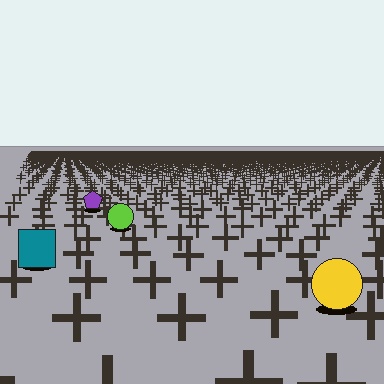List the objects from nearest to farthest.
From nearest to farthest: the yellow circle, the teal square, the lime circle, the purple pentagon.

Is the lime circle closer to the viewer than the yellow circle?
No. The yellow circle is closer — you can tell from the texture gradient: the ground texture is coarser near it.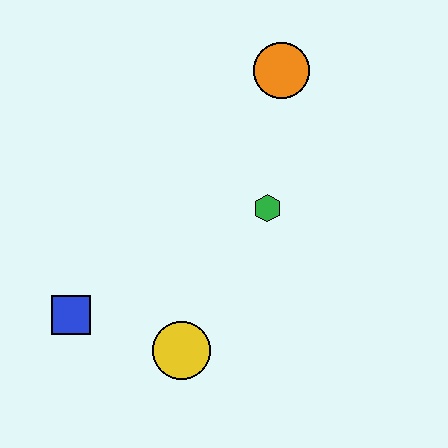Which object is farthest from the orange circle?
The blue square is farthest from the orange circle.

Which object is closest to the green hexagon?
The orange circle is closest to the green hexagon.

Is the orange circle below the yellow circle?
No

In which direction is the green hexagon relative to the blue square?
The green hexagon is to the right of the blue square.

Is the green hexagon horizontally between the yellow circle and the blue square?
No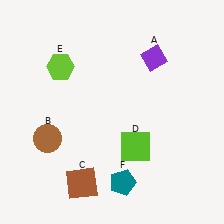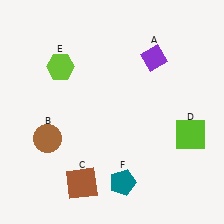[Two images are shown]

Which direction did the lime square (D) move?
The lime square (D) moved right.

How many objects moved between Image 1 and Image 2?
1 object moved between the two images.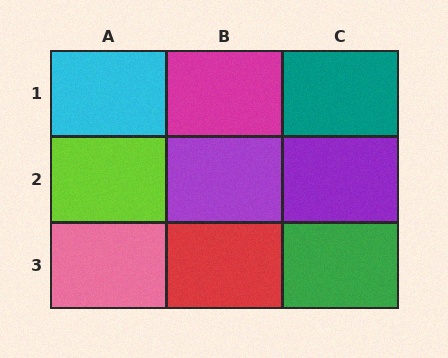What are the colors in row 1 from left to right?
Cyan, magenta, teal.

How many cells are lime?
1 cell is lime.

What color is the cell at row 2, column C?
Purple.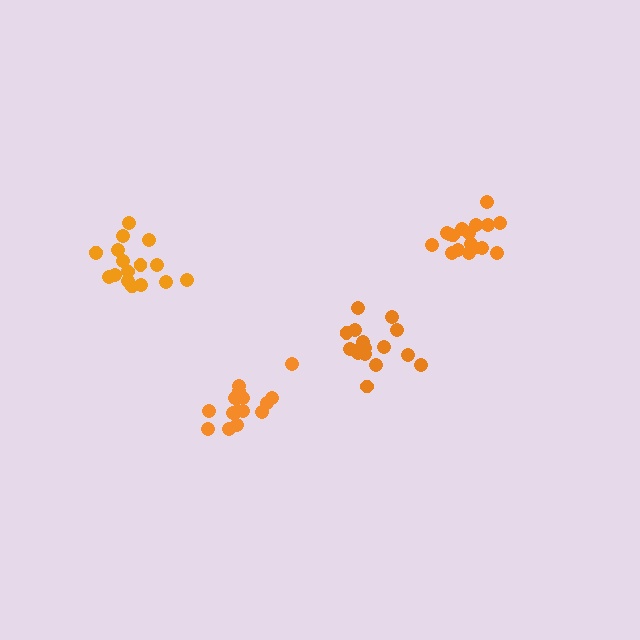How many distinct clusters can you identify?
There are 4 distinct clusters.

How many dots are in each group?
Group 1: 17 dots, Group 2: 16 dots, Group 3: 17 dots, Group 4: 15 dots (65 total).